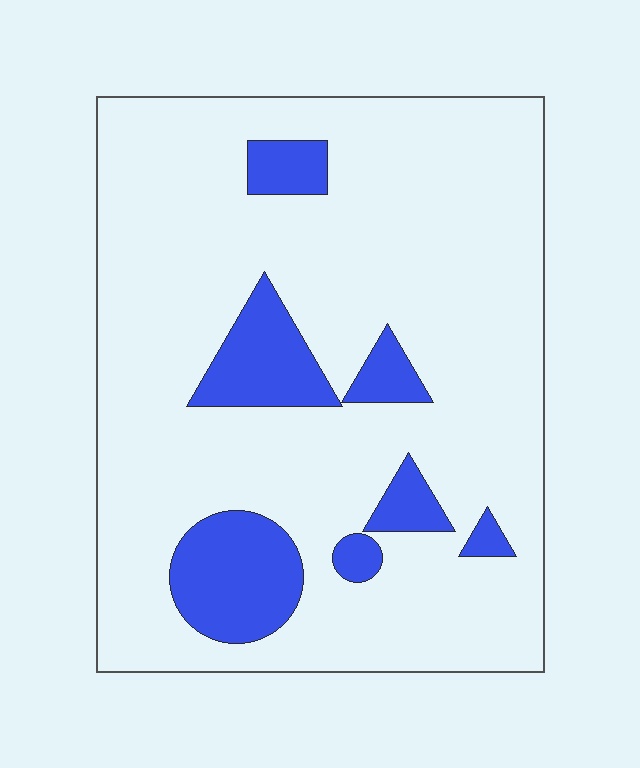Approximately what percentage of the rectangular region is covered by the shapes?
Approximately 15%.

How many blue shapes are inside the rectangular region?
7.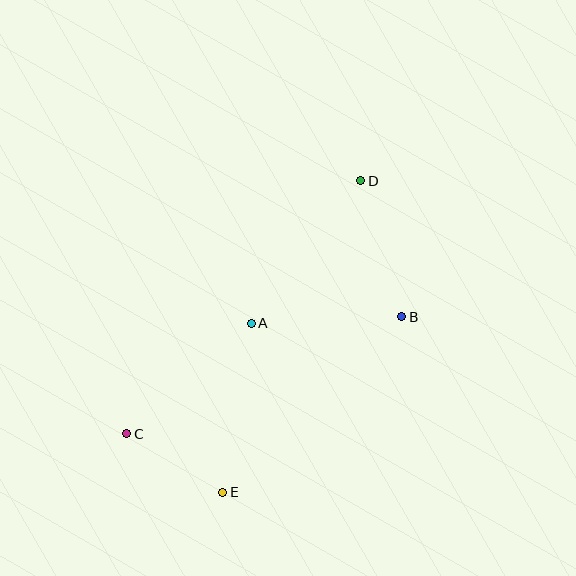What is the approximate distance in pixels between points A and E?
The distance between A and E is approximately 172 pixels.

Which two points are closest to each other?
Points C and E are closest to each other.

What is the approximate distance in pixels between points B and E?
The distance between B and E is approximately 251 pixels.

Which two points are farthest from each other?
Points C and D are farthest from each other.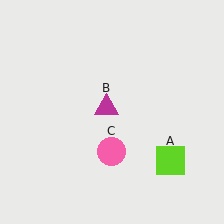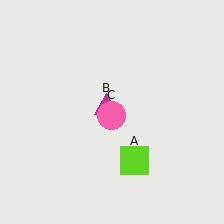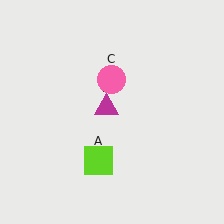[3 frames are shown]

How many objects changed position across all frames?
2 objects changed position: lime square (object A), pink circle (object C).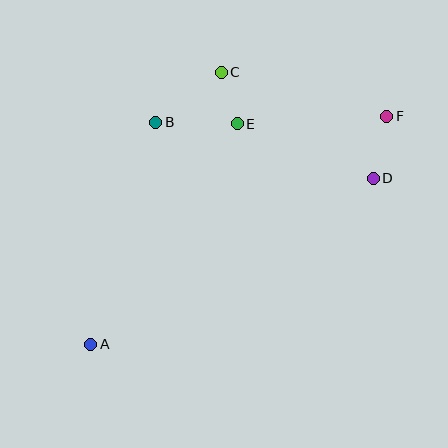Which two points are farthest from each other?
Points A and F are farthest from each other.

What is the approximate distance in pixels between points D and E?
The distance between D and E is approximately 147 pixels.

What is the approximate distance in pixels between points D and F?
The distance between D and F is approximately 63 pixels.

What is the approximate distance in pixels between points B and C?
The distance between B and C is approximately 82 pixels.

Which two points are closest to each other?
Points C and E are closest to each other.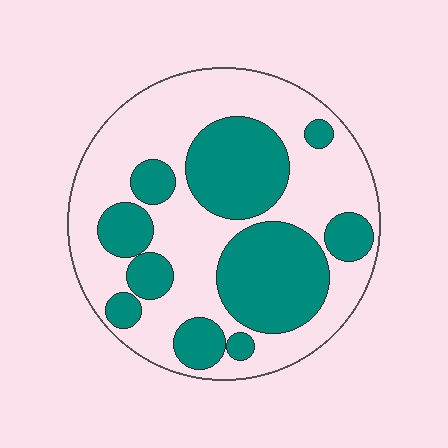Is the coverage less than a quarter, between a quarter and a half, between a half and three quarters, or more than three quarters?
Between a quarter and a half.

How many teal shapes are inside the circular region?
10.